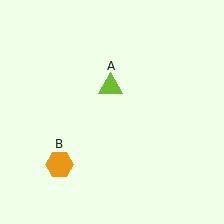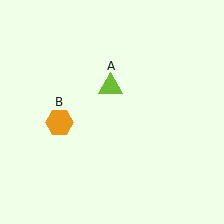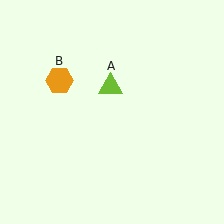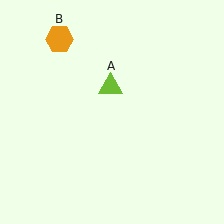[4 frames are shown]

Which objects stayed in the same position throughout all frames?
Lime triangle (object A) remained stationary.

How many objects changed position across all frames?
1 object changed position: orange hexagon (object B).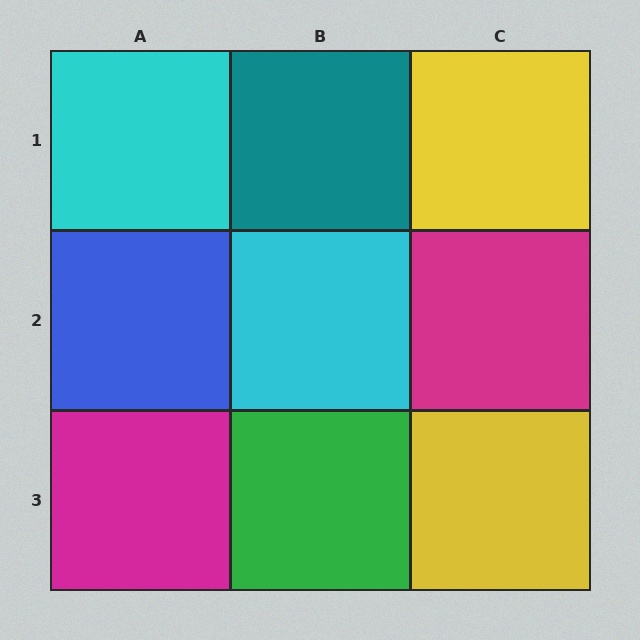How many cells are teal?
1 cell is teal.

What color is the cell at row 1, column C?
Yellow.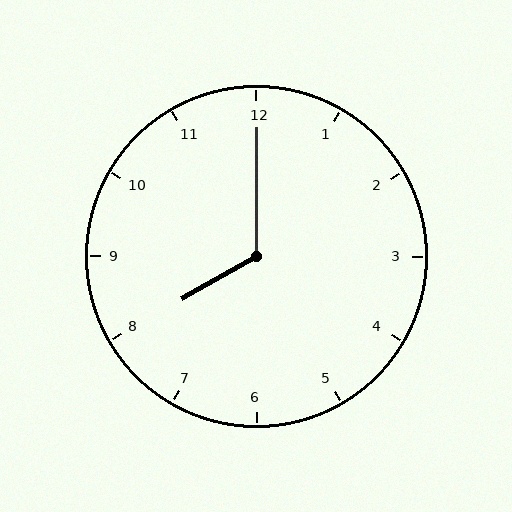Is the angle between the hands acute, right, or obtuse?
It is obtuse.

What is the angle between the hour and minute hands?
Approximately 120 degrees.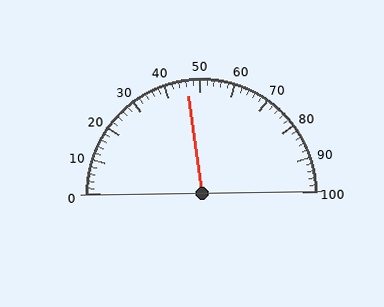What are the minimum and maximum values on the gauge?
The gauge ranges from 0 to 100.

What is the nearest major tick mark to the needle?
The nearest major tick mark is 50.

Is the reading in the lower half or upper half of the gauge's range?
The reading is in the lower half of the range (0 to 100).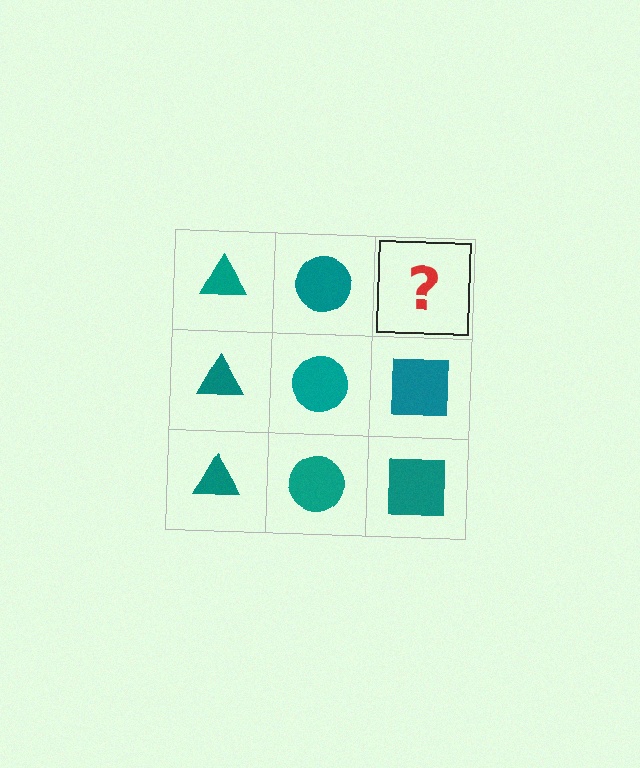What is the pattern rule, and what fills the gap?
The rule is that each column has a consistent shape. The gap should be filled with a teal square.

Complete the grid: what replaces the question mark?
The question mark should be replaced with a teal square.